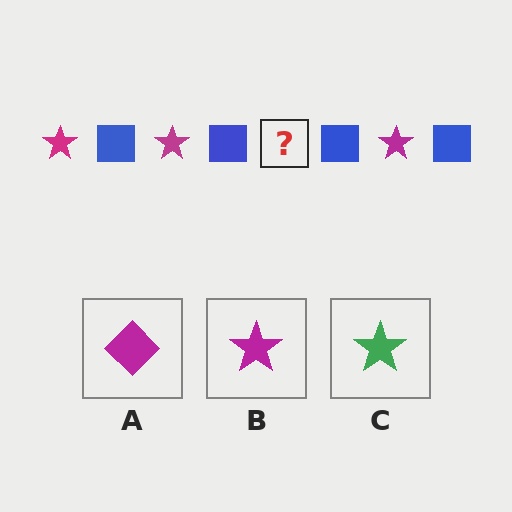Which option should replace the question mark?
Option B.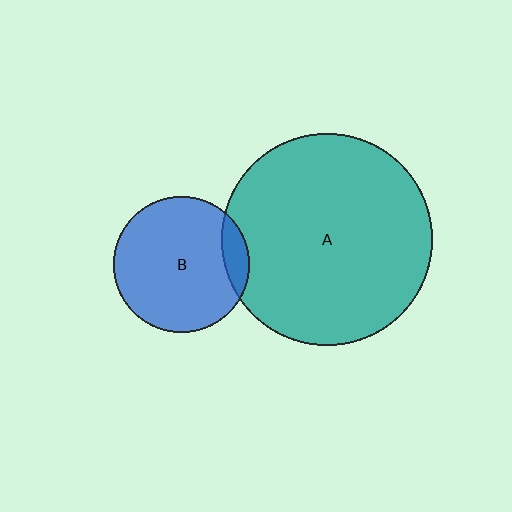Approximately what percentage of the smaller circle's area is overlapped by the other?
Approximately 10%.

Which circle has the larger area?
Circle A (teal).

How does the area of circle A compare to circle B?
Approximately 2.4 times.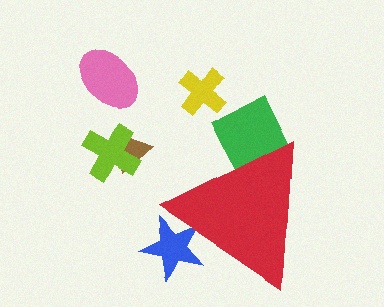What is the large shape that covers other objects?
A red triangle.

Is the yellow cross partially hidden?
No, the yellow cross is fully visible.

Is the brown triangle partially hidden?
No, the brown triangle is fully visible.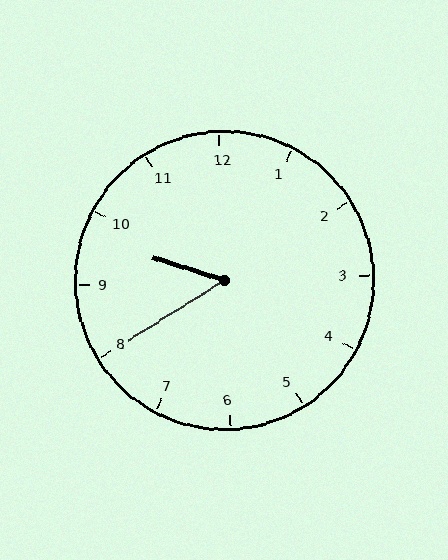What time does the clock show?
9:40.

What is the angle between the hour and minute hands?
Approximately 50 degrees.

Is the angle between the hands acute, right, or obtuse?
It is acute.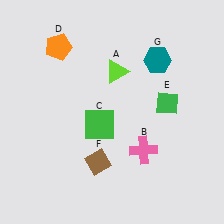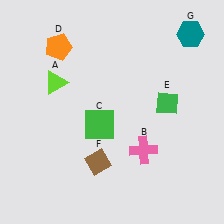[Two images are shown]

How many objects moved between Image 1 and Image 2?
2 objects moved between the two images.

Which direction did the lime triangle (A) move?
The lime triangle (A) moved left.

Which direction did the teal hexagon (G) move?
The teal hexagon (G) moved right.